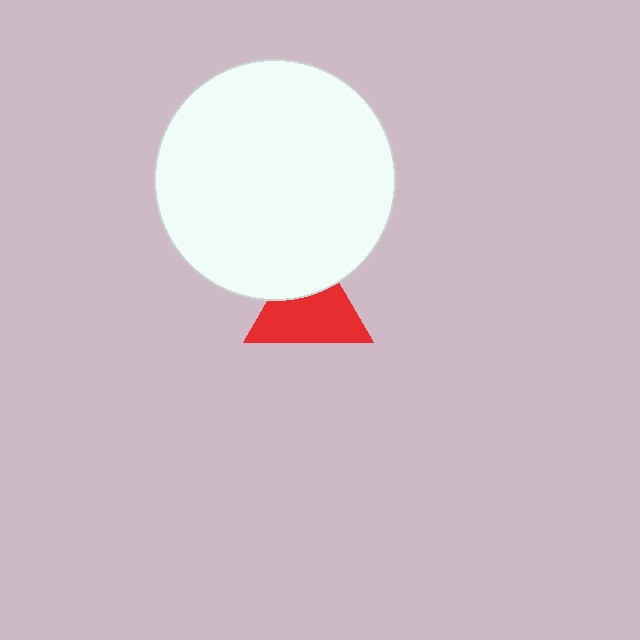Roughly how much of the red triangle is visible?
Most of it is visible (roughly 67%).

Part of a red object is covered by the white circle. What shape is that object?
It is a triangle.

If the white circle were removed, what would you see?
You would see the complete red triangle.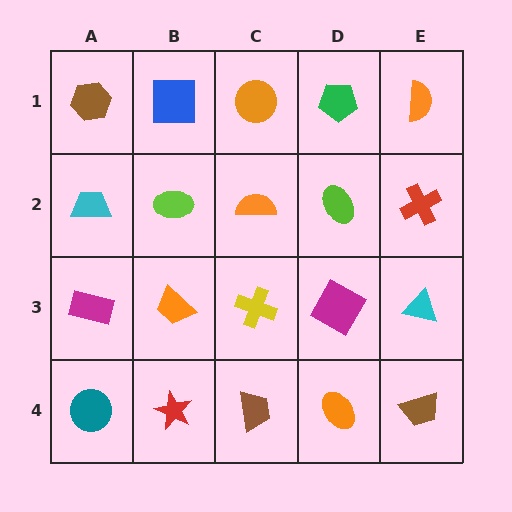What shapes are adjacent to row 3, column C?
An orange semicircle (row 2, column C), a brown trapezoid (row 4, column C), an orange trapezoid (row 3, column B), a magenta square (row 3, column D).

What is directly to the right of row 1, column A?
A blue square.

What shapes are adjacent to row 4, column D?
A magenta square (row 3, column D), a brown trapezoid (row 4, column C), a brown trapezoid (row 4, column E).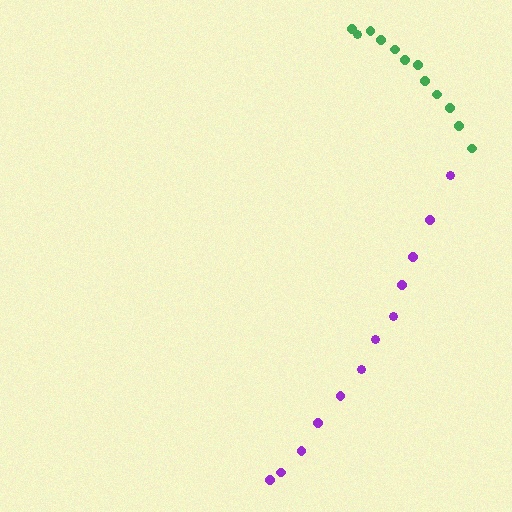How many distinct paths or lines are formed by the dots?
There are 2 distinct paths.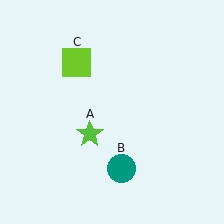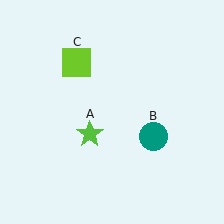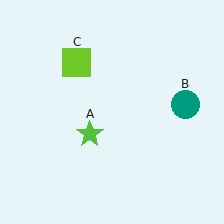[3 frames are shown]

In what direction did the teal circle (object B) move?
The teal circle (object B) moved up and to the right.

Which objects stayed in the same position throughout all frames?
Lime star (object A) and lime square (object C) remained stationary.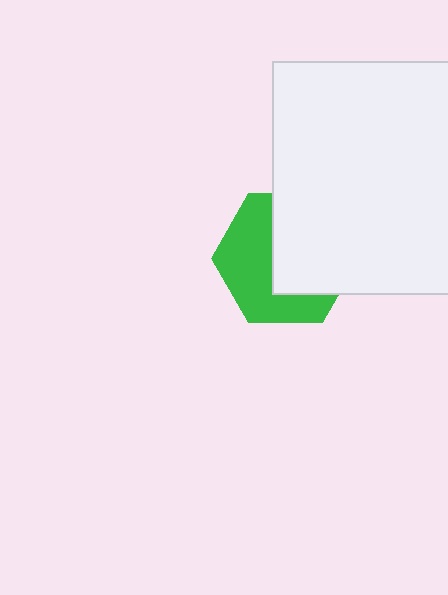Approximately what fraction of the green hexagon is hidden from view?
Roughly 51% of the green hexagon is hidden behind the white rectangle.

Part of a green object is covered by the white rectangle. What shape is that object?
It is a hexagon.